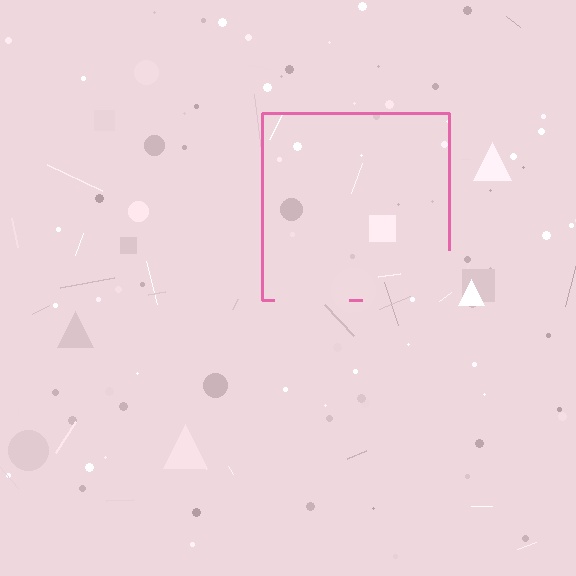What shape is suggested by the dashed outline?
The dashed outline suggests a square.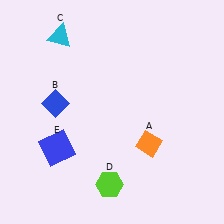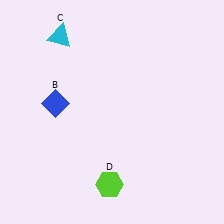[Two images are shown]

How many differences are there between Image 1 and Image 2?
There are 2 differences between the two images.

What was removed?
The blue square (E), the orange diamond (A) were removed in Image 2.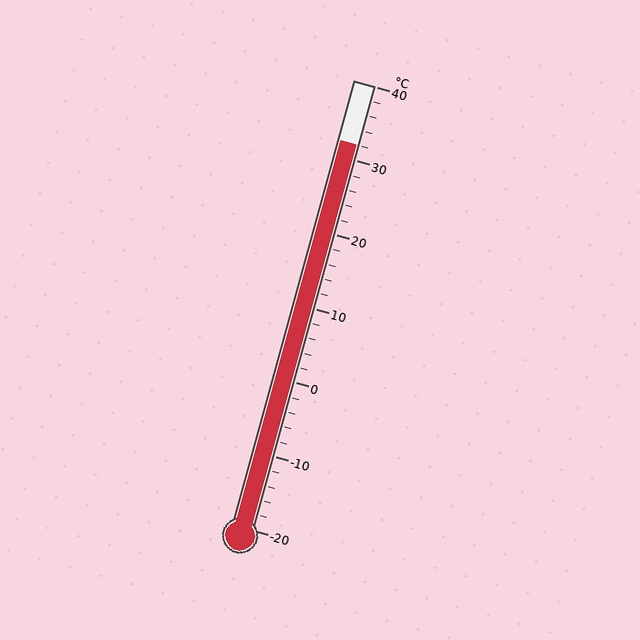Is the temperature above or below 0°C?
The temperature is above 0°C.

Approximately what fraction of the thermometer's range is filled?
The thermometer is filled to approximately 85% of its range.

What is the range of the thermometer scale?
The thermometer scale ranges from -20°C to 40°C.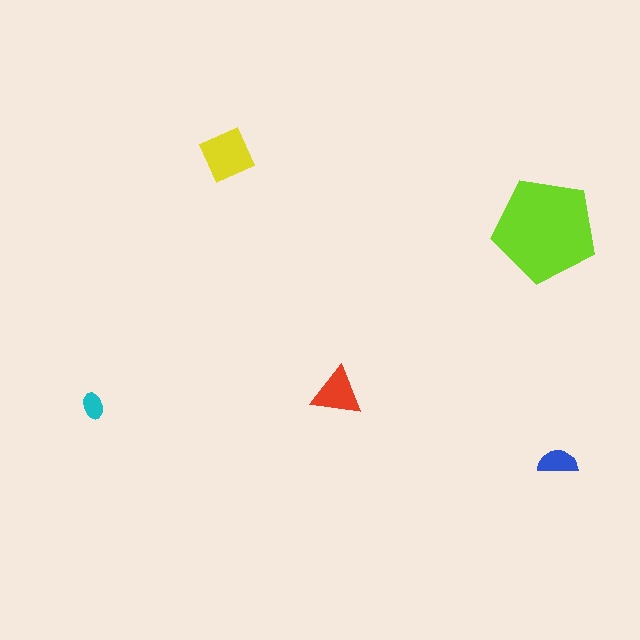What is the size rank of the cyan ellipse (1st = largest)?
5th.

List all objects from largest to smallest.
The lime pentagon, the yellow diamond, the red triangle, the blue semicircle, the cyan ellipse.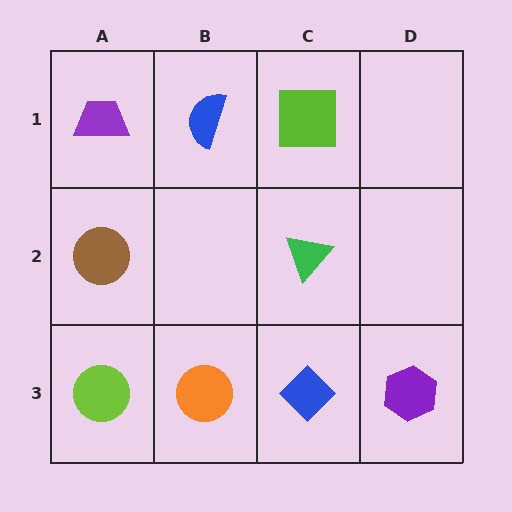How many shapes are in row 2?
2 shapes.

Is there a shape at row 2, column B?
No, that cell is empty.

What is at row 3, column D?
A purple hexagon.